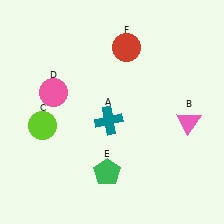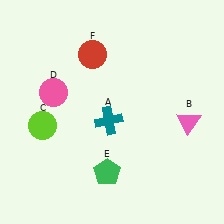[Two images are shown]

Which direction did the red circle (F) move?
The red circle (F) moved left.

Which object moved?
The red circle (F) moved left.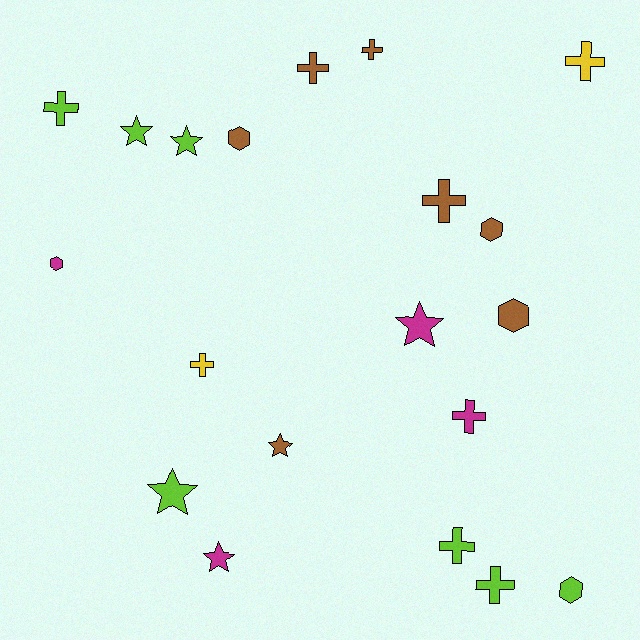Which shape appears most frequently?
Cross, with 9 objects.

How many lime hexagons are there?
There is 1 lime hexagon.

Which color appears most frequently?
Brown, with 7 objects.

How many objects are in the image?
There are 20 objects.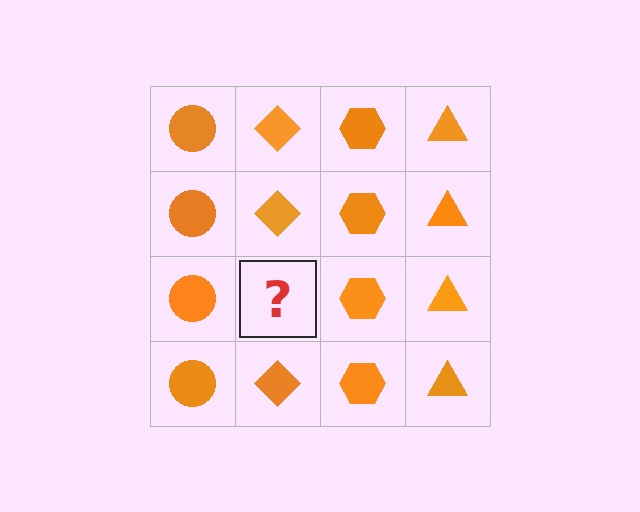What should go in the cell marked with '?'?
The missing cell should contain an orange diamond.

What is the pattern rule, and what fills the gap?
The rule is that each column has a consistent shape. The gap should be filled with an orange diamond.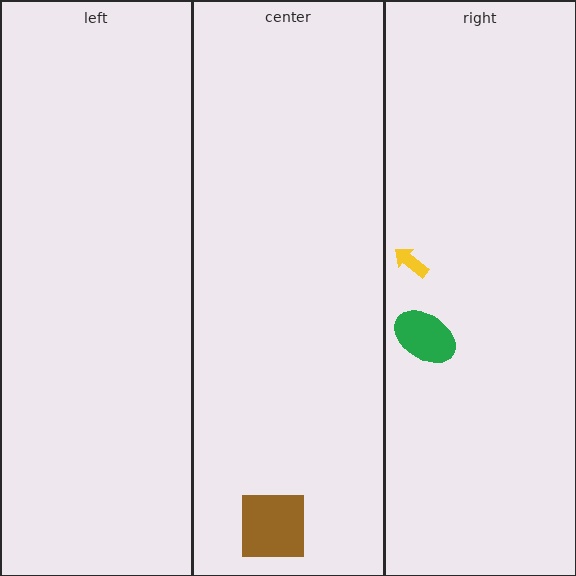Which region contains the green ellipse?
The right region.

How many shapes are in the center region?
1.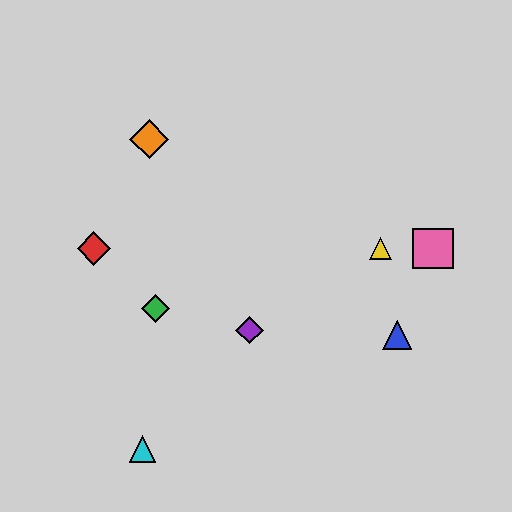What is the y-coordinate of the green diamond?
The green diamond is at y≈308.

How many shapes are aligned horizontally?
3 shapes (the red diamond, the yellow triangle, the pink square) are aligned horizontally.